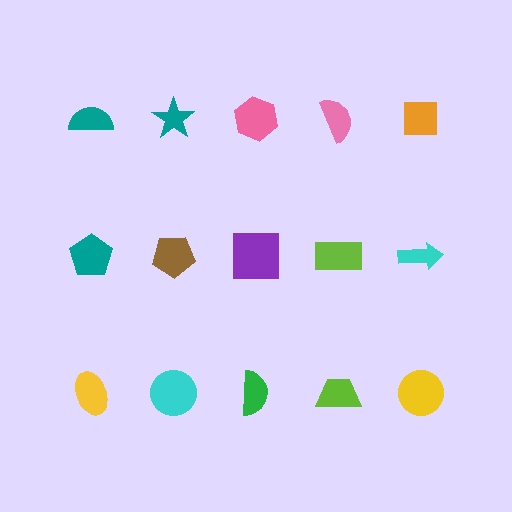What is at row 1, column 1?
A teal semicircle.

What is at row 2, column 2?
A brown pentagon.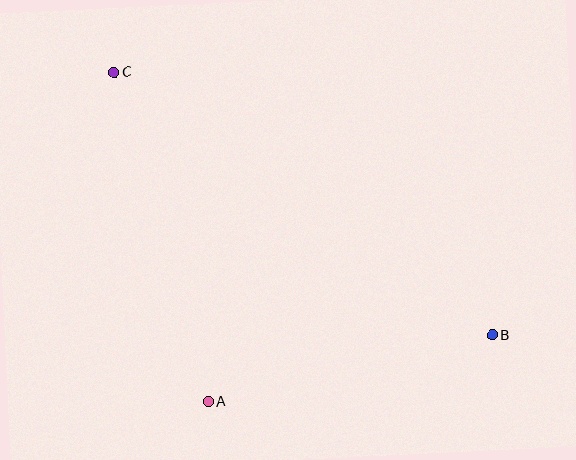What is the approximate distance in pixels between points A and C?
The distance between A and C is approximately 342 pixels.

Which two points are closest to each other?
Points A and B are closest to each other.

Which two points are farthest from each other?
Points B and C are farthest from each other.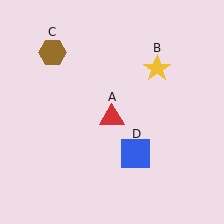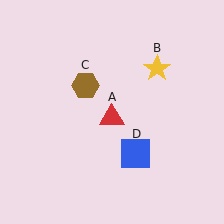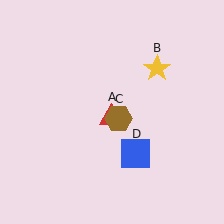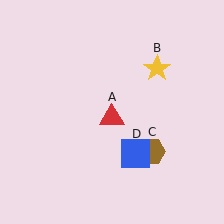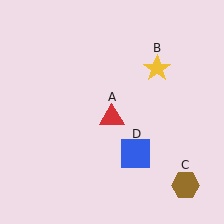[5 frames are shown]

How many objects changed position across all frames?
1 object changed position: brown hexagon (object C).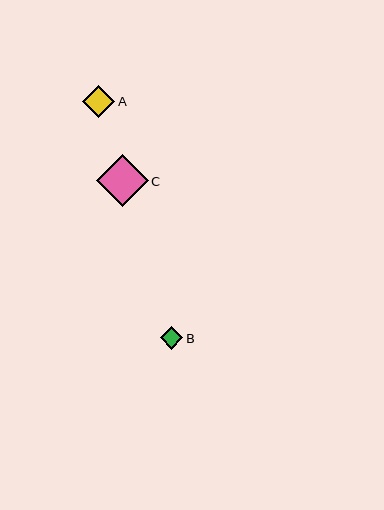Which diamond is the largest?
Diamond C is the largest with a size of approximately 52 pixels.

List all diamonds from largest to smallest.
From largest to smallest: C, A, B.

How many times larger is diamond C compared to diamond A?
Diamond C is approximately 1.6 times the size of diamond A.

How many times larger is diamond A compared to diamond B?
Diamond A is approximately 1.4 times the size of diamond B.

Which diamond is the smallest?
Diamond B is the smallest with a size of approximately 22 pixels.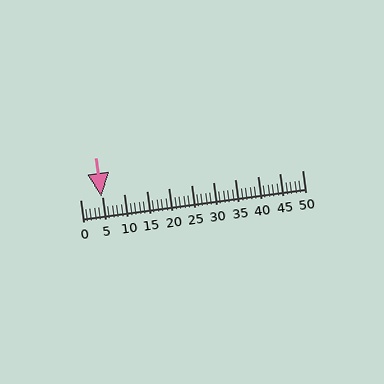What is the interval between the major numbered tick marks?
The major tick marks are spaced 5 units apart.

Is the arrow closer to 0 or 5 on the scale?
The arrow is closer to 5.